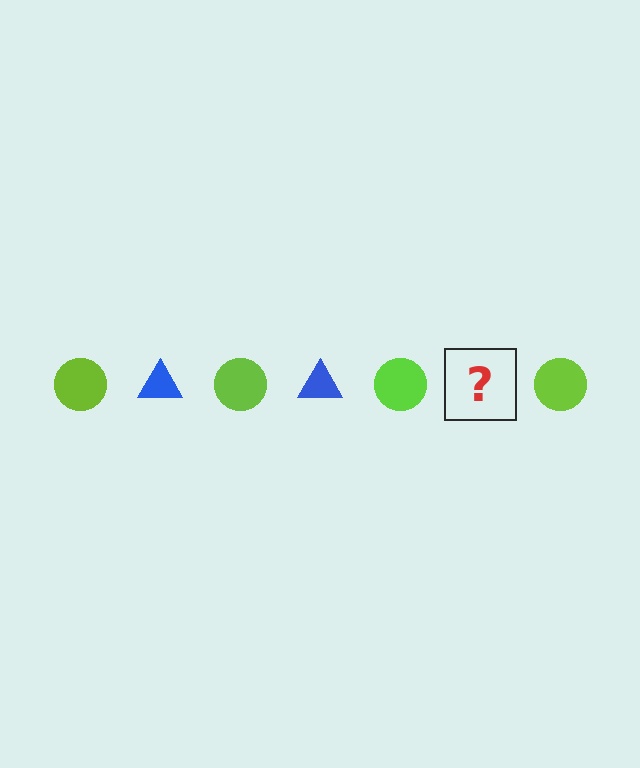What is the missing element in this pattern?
The missing element is a blue triangle.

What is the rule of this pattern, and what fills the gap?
The rule is that the pattern alternates between lime circle and blue triangle. The gap should be filled with a blue triangle.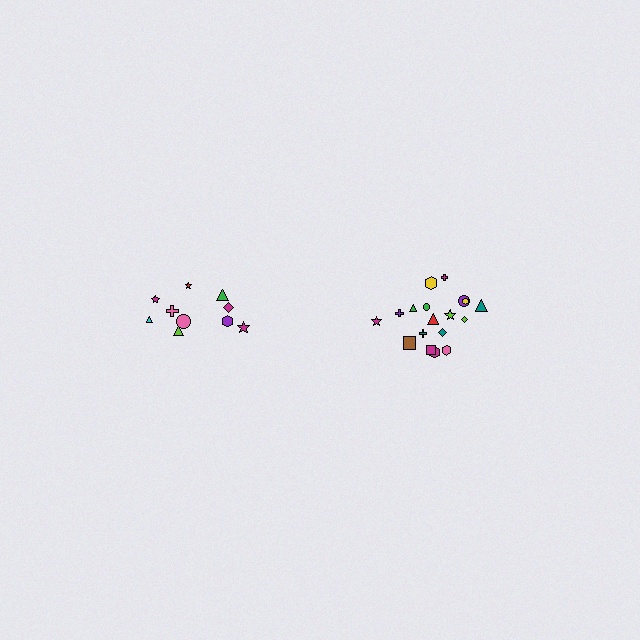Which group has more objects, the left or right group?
The right group.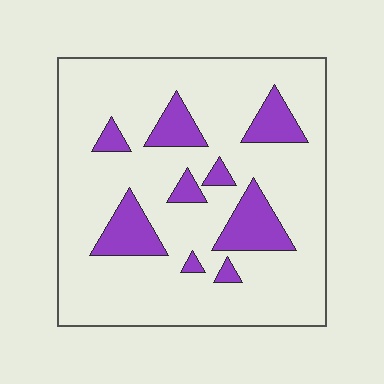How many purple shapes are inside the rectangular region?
9.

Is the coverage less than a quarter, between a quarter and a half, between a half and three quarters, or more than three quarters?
Less than a quarter.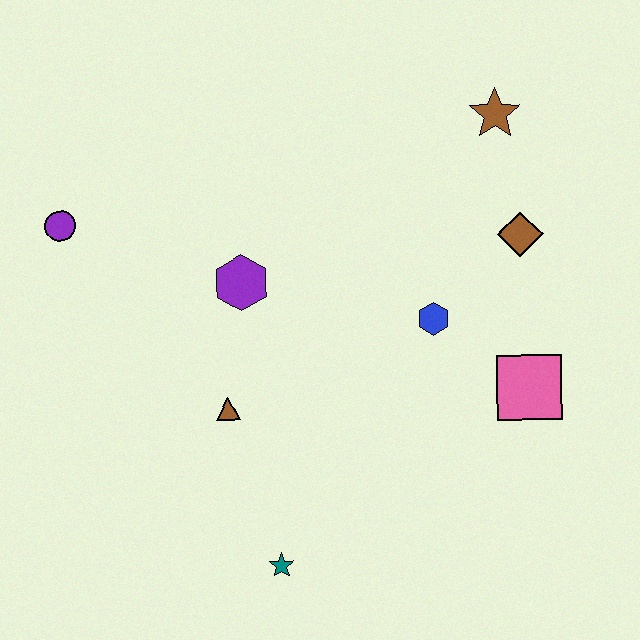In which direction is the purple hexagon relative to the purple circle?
The purple hexagon is to the right of the purple circle.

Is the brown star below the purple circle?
No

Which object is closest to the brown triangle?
The purple hexagon is closest to the brown triangle.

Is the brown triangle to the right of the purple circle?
Yes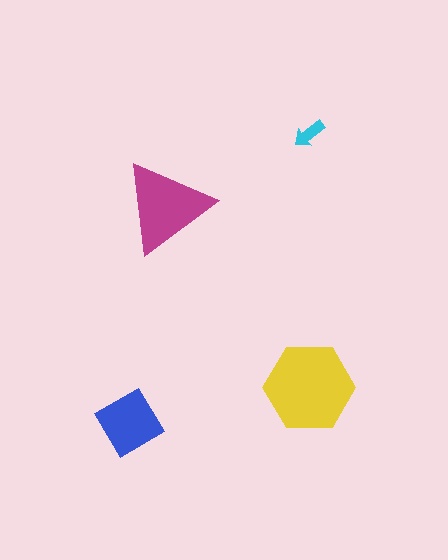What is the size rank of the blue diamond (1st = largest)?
3rd.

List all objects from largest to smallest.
The yellow hexagon, the magenta triangle, the blue diamond, the cyan arrow.